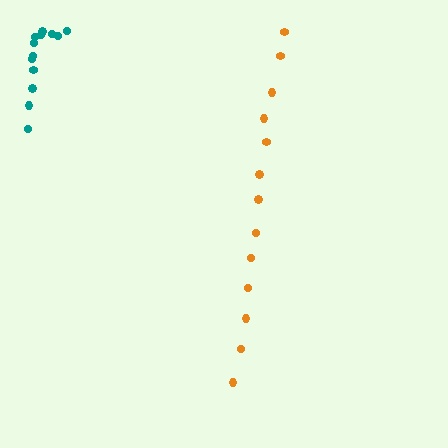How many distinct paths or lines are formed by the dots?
There are 2 distinct paths.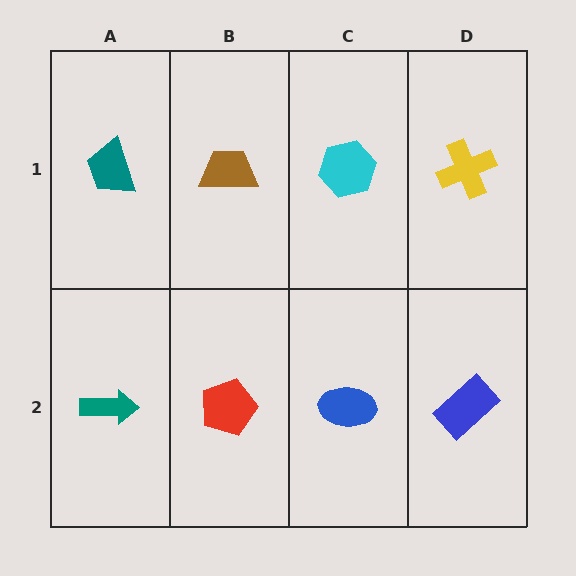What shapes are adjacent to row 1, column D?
A blue rectangle (row 2, column D), a cyan hexagon (row 1, column C).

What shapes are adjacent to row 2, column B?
A brown trapezoid (row 1, column B), a teal arrow (row 2, column A), a blue ellipse (row 2, column C).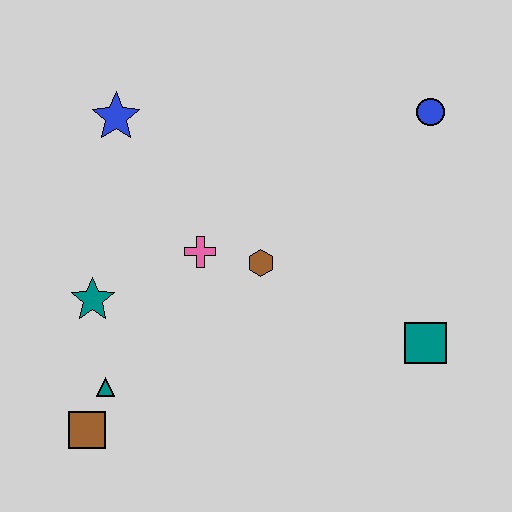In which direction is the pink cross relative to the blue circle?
The pink cross is to the left of the blue circle.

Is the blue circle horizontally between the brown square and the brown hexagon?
No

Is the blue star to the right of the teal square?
No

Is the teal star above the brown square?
Yes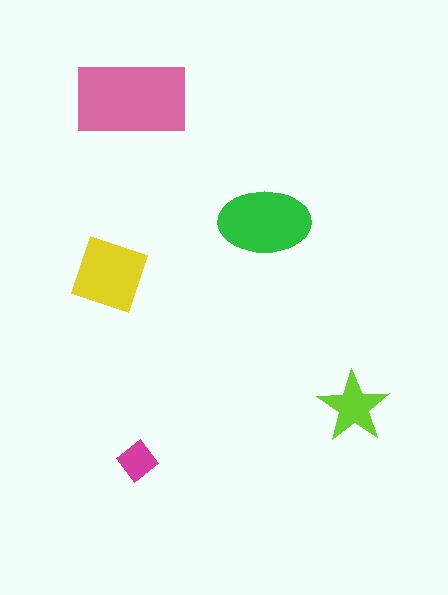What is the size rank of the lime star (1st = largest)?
4th.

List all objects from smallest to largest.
The magenta diamond, the lime star, the yellow square, the green ellipse, the pink rectangle.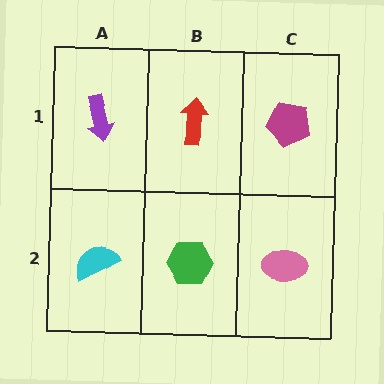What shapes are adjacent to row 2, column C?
A magenta pentagon (row 1, column C), a green hexagon (row 2, column B).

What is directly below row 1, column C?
A pink ellipse.